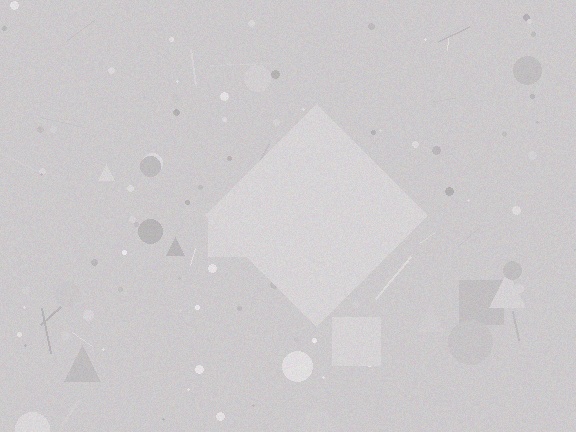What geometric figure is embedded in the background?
A diamond is embedded in the background.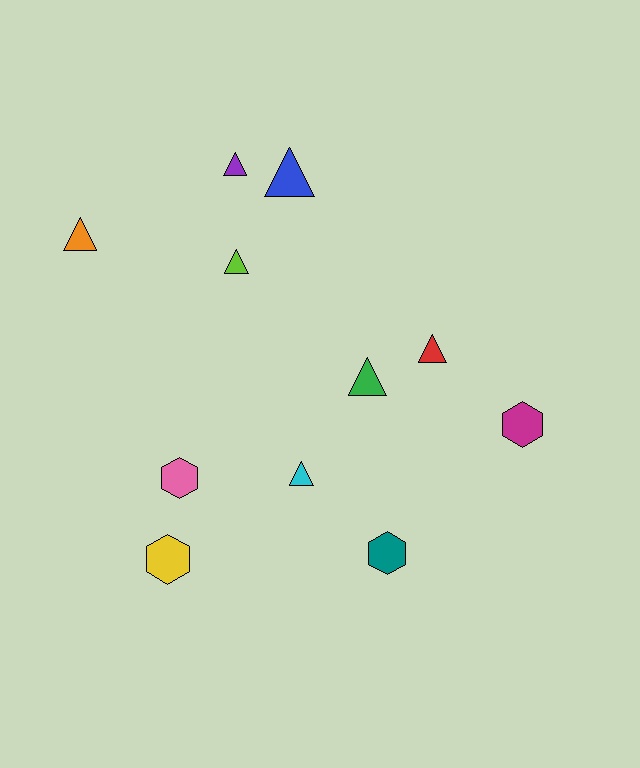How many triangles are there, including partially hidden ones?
There are 7 triangles.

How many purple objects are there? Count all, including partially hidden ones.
There is 1 purple object.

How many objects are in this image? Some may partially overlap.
There are 11 objects.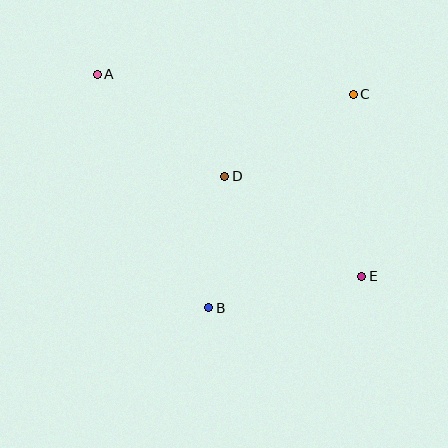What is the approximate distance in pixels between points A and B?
The distance between A and B is approximately 259 pixels.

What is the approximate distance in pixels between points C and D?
The distance between C and D is approximately 152 pixels.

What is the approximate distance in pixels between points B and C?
The distance between B and C is approximately 257 pixels.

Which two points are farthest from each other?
Points A and E are farthest from each other.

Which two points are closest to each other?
Points B and D are closest to each other.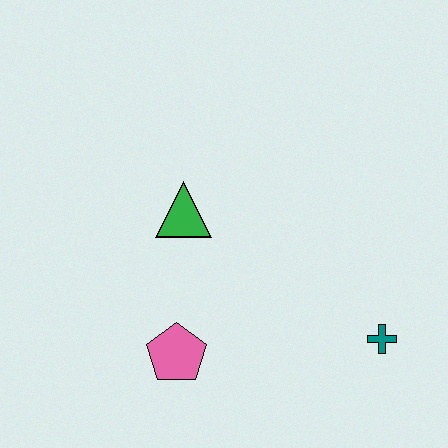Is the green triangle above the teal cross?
Yes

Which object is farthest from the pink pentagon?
The teal cross is farthest from the pink pentagon.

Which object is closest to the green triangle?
The pink pentagon is closest to the green triangle.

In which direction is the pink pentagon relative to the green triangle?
The pink pentagon is below the green triangle.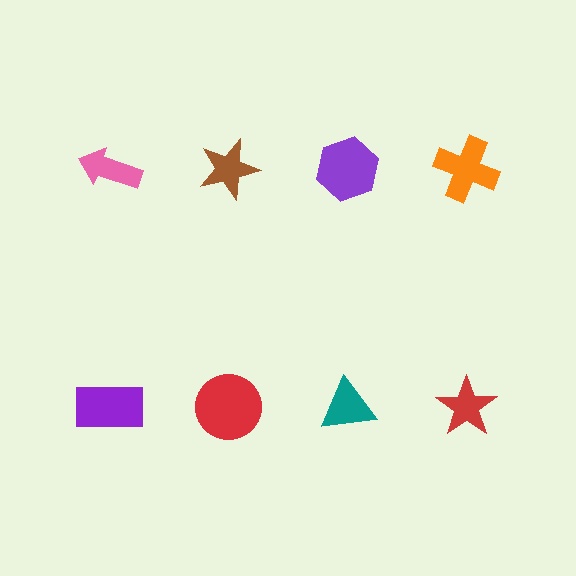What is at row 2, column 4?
A red star.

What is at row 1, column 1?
A pink arrow.